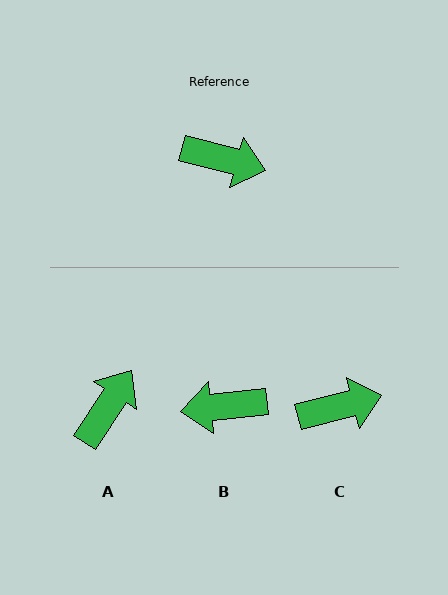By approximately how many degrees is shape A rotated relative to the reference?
Approximately 72 degrees counter-clockwise.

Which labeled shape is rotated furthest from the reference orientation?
B, about 159 degrees away.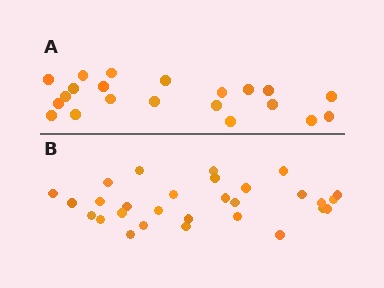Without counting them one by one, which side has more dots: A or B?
Region B (the bottom region) has more dots.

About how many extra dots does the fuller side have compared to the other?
Region B has roughly 8 or so more dots than region A.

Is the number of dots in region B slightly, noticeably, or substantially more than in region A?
Region B has noticeably more, but not dramatically so. The ratio is roughly 1.4 to 1.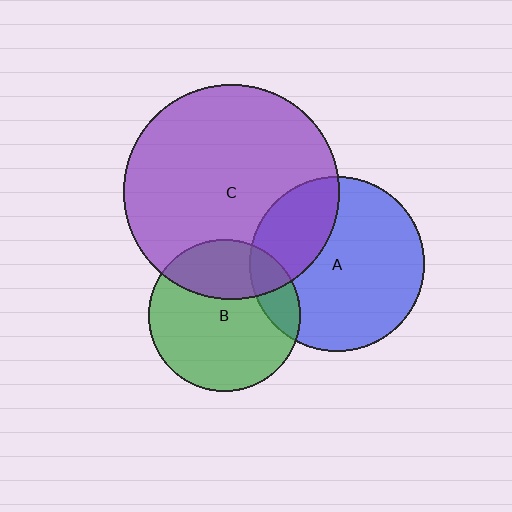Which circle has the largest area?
Circle C (purple).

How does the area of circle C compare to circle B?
Approximately 2.0 times.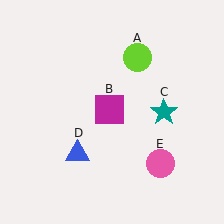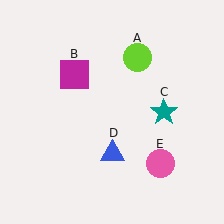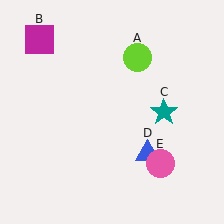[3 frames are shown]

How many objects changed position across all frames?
2 objects changed position: magenta square (object B), blue triangle (object D).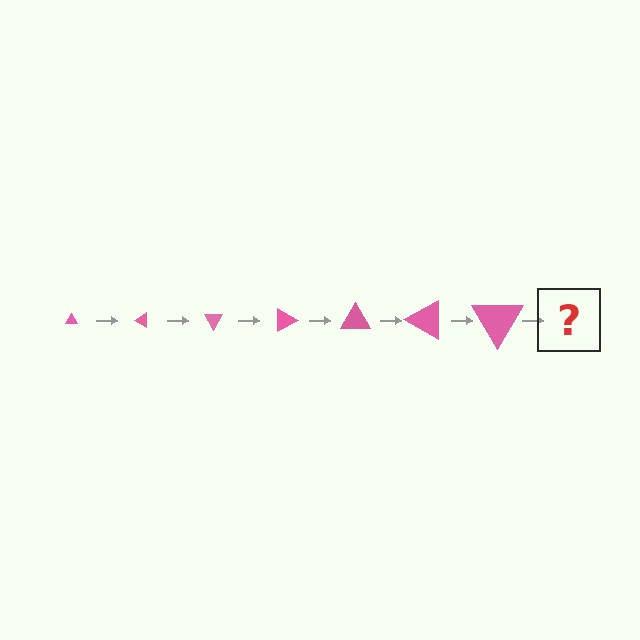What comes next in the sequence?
The next element should be a triangle, larger than the previous one and rotated 210 degrees from the start.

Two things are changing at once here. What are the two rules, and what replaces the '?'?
The two rules are that the triangle grows larger each step and it rotates 30 degrees each step. The '?' should be a triangle, larger than the previous one and rotated 210 degrees from the start.